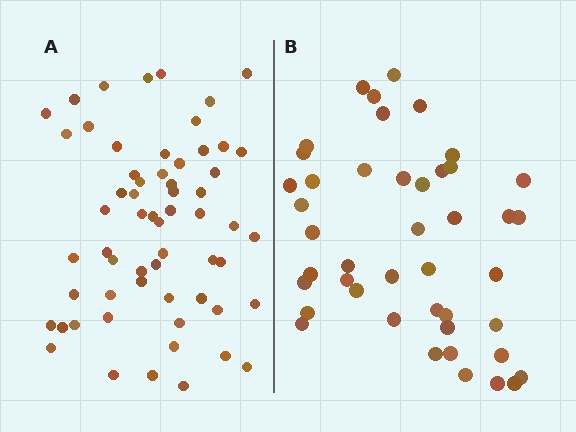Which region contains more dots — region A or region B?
Region A (the left region) has more dots.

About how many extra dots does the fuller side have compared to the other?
Region A has approximately 15 more dots than region B.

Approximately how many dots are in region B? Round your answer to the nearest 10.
About 40 dots. (The exact count is 44, which rounds to 40.)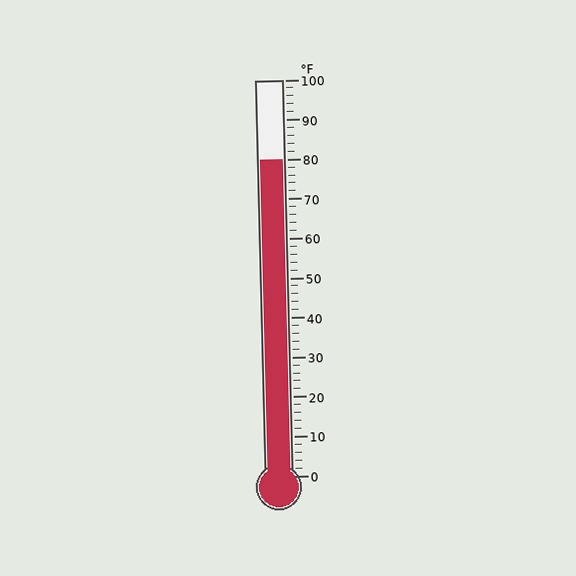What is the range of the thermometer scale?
The thermometer scale ranges from 0°F to 100°F.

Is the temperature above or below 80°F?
The temperature is at 80°F.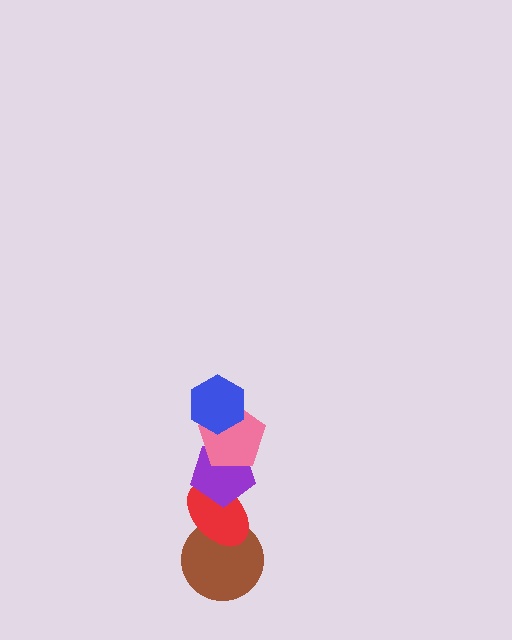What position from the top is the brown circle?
The brown circle is 5th from the top.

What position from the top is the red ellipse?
The red ellipse is 4th from the top.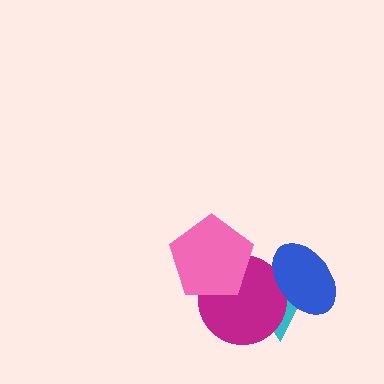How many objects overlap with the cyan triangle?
2 objects overlap with the cyan triangle.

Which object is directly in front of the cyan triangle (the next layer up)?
The magenta circle is directly in front of the cyan triangle.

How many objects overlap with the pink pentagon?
1 object overlaps with the pink pentagon.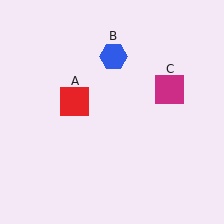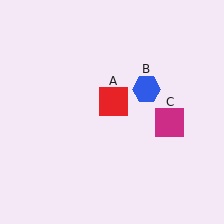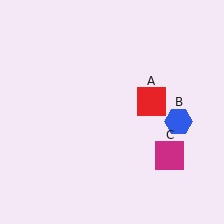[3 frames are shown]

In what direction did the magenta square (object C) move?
The magenta square (object C) moved down.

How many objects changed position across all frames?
3 objects changed position: red square (object A), blue hexagon (object B), magenta square (object C).